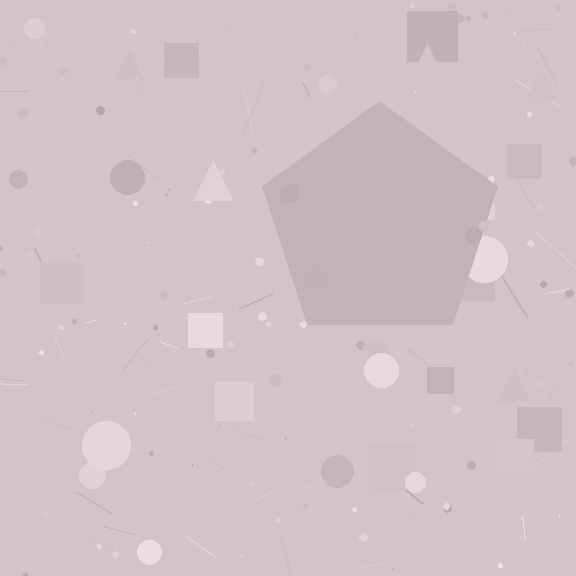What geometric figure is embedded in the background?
A pentagon is embedded in the background.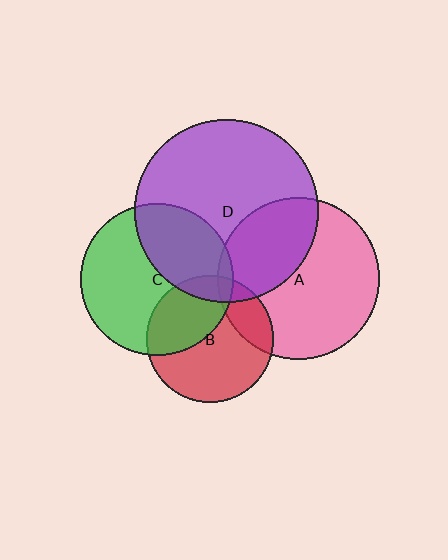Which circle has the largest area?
Circle D (purple).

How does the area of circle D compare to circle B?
Approximately 2.1 times.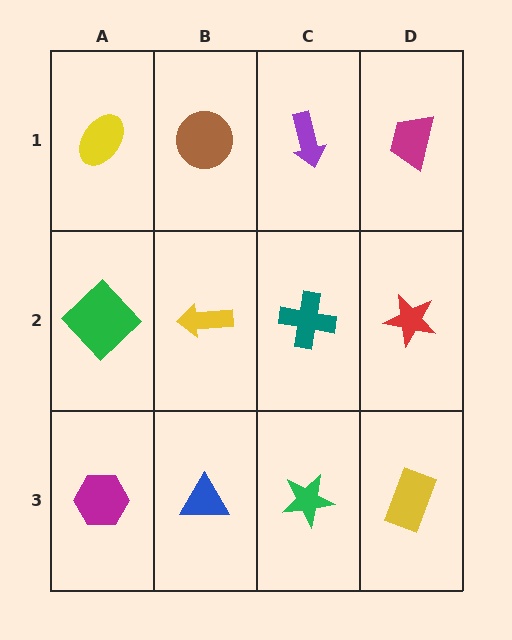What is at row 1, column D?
A magenta trapezoid.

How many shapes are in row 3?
4 shapes.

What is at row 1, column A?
A yellow ellipse.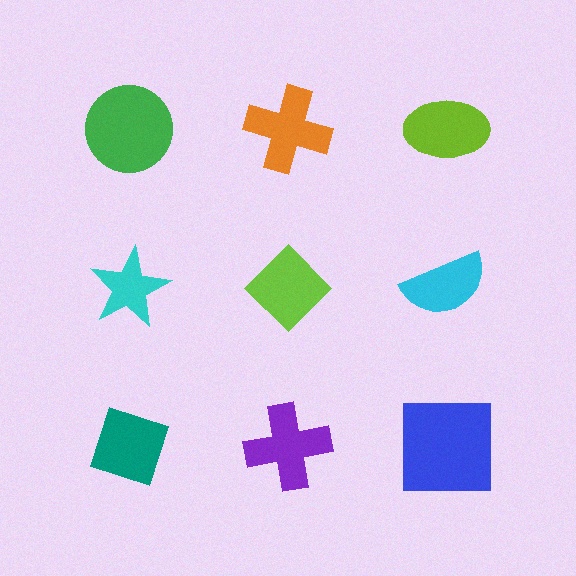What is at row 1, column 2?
An orange cross.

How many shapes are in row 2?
3 shapes.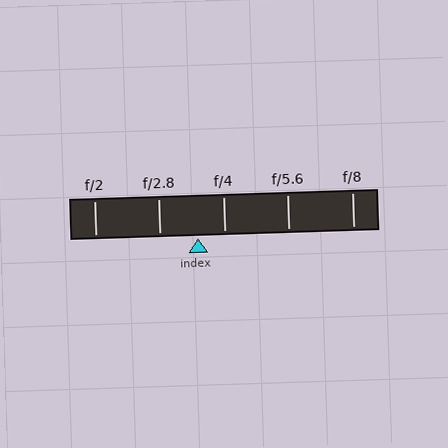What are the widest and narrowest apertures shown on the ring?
The widest aperture shown is f/2 and the narrowest is f/8.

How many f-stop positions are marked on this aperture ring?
There are 5 f-stop positions marked.